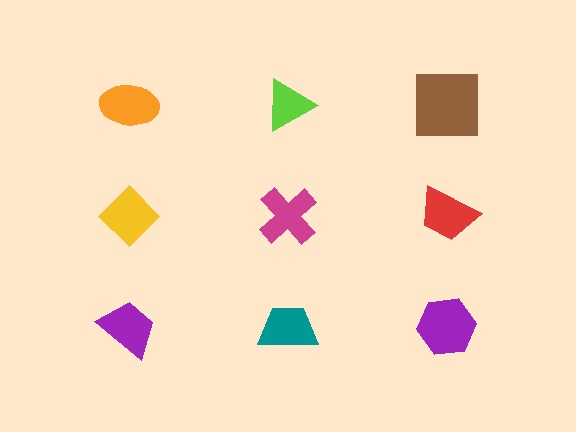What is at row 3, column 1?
A purple trapezoid.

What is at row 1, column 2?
A lime triangle.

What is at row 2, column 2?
A magenta cross.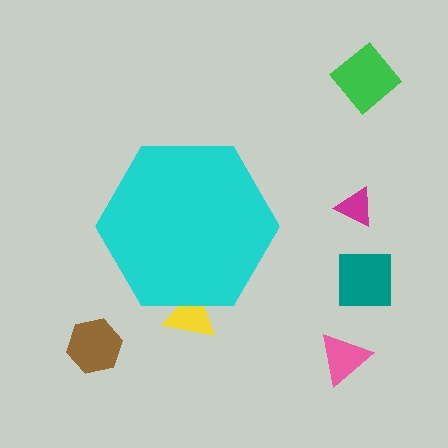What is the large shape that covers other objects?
A cyan hexagon.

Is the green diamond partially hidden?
No, the green diamond is fully visible.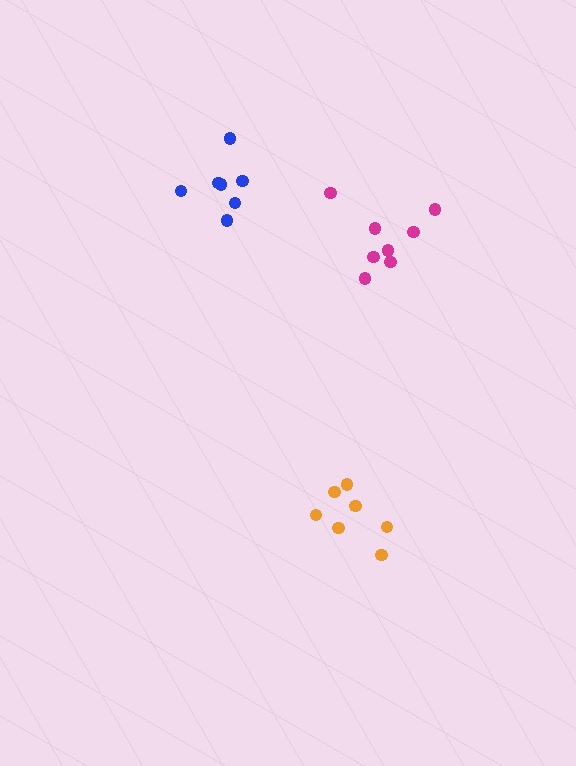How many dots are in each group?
Group 1: 7 dots, Group 2: 8 dots, Group 3: 7 dots (22 total).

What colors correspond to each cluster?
The clusters are colored: orange, magenta, blue.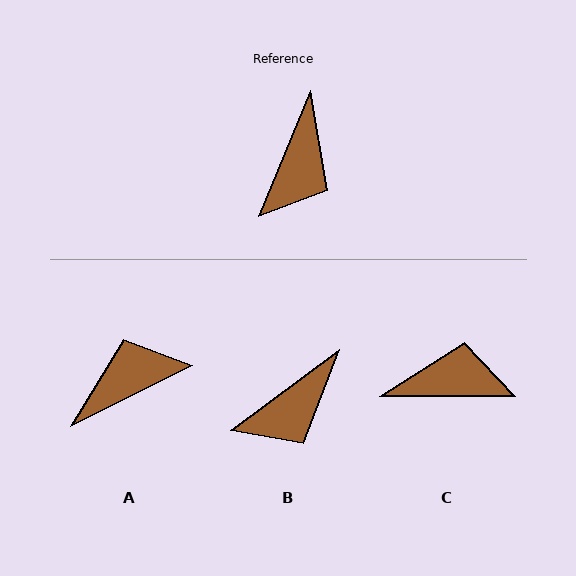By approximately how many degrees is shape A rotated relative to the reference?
Approximately 139 degrees counter-clockwise.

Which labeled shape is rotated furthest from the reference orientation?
A, about 139 degrees away.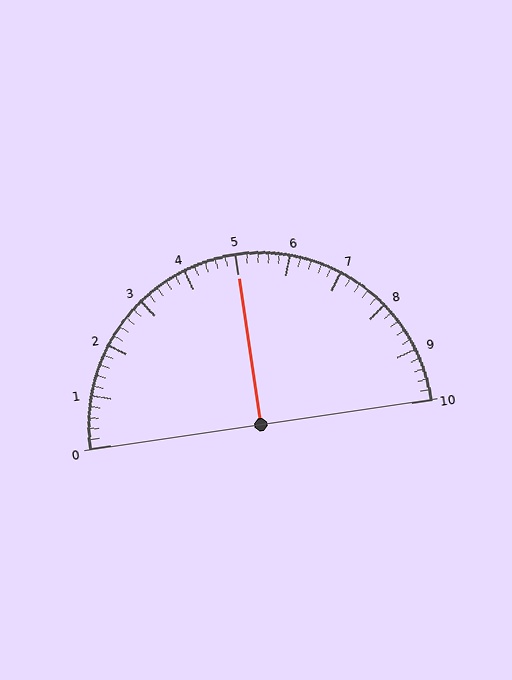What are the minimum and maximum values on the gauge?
The gauge ranges from 0 to 10.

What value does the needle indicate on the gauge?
The needle indicates approximately 5.0.